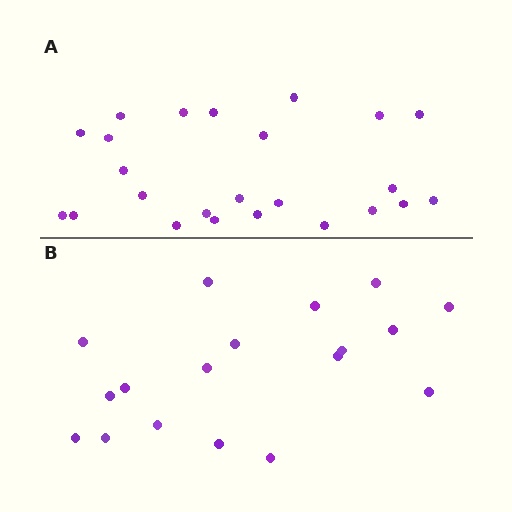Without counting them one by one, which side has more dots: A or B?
Region A (the top region) has more dots.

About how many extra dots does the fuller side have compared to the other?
Region A has about 6 more dots than region B.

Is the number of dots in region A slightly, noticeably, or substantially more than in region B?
Region A has noticeably more, but not dramatically so. The ratio is roughly 1.3 to 1.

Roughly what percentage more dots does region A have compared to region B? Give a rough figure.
About 35% more.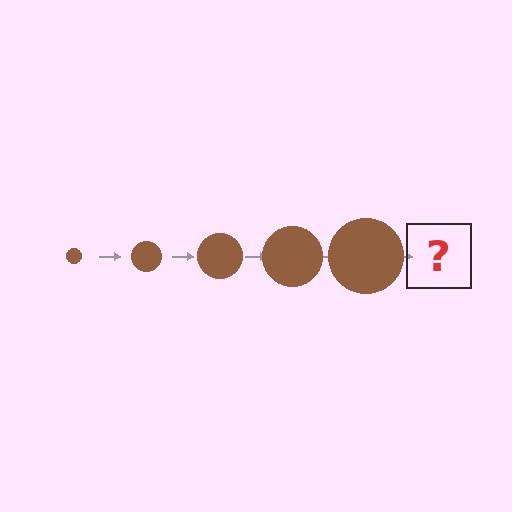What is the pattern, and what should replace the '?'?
The pattern is that the circle gets progressively larger each step. The '?' should be a brown circle, larger than the previous one.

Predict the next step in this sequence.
The next step is a brown circle, larger than the previous one.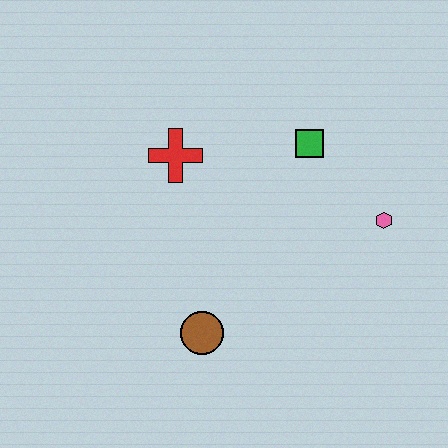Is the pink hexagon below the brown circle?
No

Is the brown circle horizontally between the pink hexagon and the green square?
No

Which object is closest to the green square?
The pink hexagon is closest to the green square.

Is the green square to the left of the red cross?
No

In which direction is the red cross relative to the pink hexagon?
The red cross is to the left of the pink hexagon.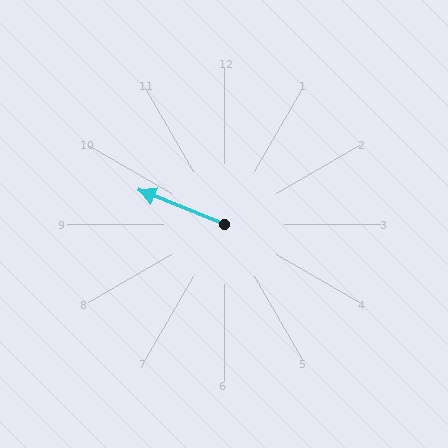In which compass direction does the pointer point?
West.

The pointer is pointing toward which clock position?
Roughly 10 o'clock.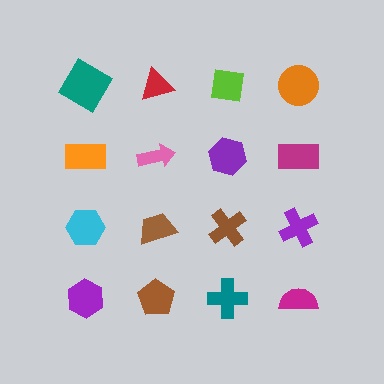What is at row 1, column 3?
A lime square.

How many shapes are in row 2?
4 shapes.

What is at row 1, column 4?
An orange circle.